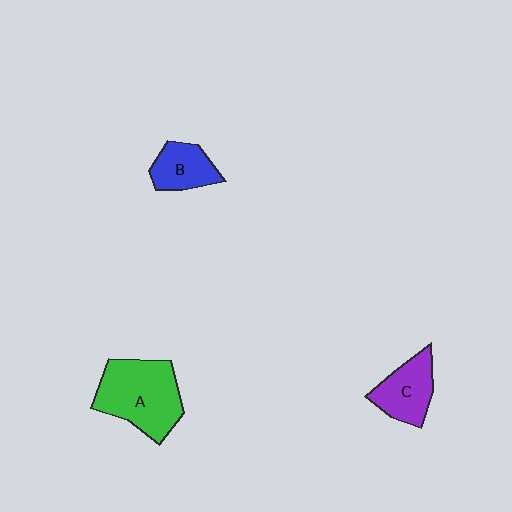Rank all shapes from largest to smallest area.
From largest to smallest: A (green), C (purple), B (blue).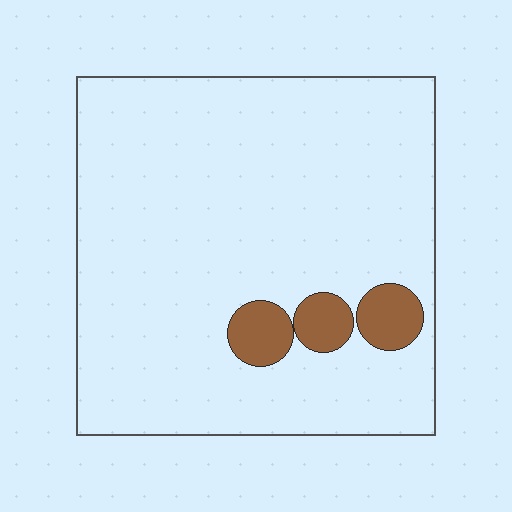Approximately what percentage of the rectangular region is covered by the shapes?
Approximately 10%.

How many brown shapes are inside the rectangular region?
3.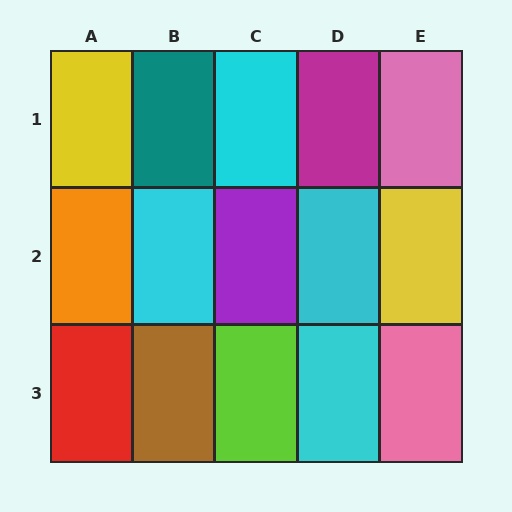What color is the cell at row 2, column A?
Orange.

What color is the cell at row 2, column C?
Purple.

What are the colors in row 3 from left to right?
Red, brown, lime, cyan, pink.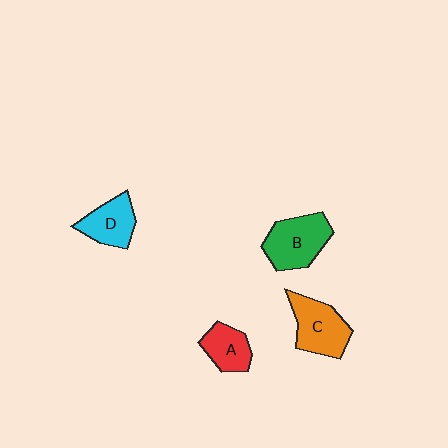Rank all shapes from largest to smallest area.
From largest to smallest: B (green), C (orange), D (cyan), A (red).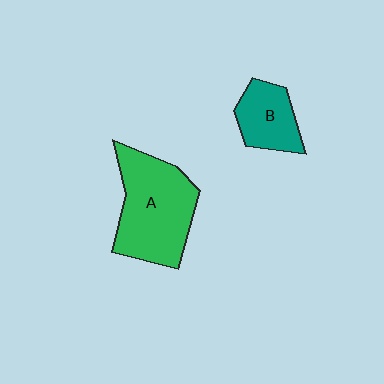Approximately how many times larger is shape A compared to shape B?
Approximately 2.0 times.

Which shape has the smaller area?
Shape B (teal).